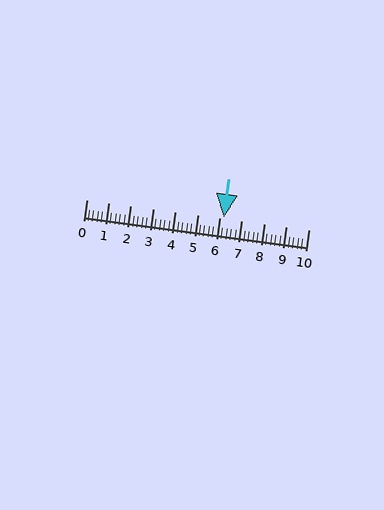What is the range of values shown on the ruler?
The ruler shows values from 0 to 10.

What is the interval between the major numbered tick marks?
The major tick marks are spaced 1 units apart.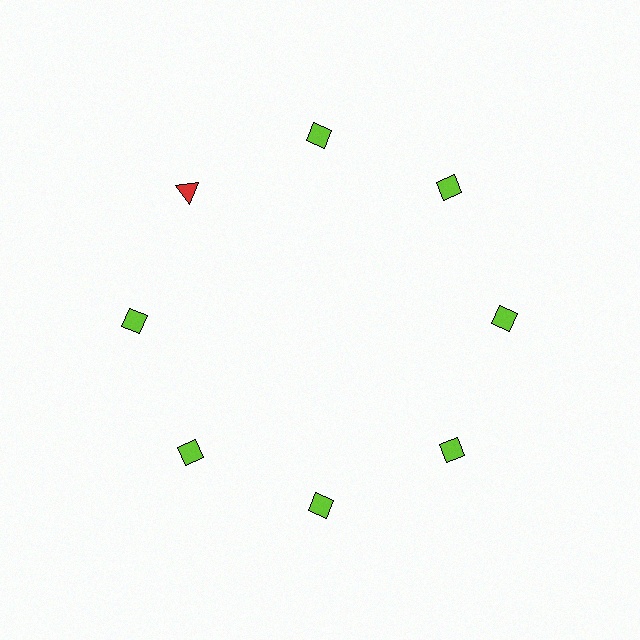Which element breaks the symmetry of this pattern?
The red triangle at roughly the 10 o'clock position breaks the symmetry. All other shapes are lime diamonds.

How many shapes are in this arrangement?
There are 8 shapes arranged in a ring pattern.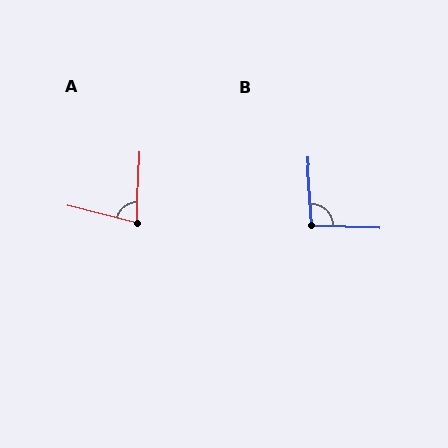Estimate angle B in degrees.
Approximately 96 degrees.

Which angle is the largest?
B, at approximately 96 degrees.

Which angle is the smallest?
A, at approximately 77 degrees.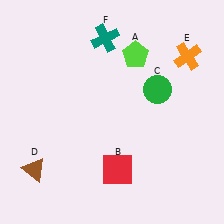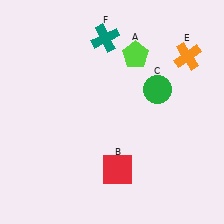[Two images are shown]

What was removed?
The brown triangle (D) was removed in Image 2.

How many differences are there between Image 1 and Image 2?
There is 1 difference between the two images.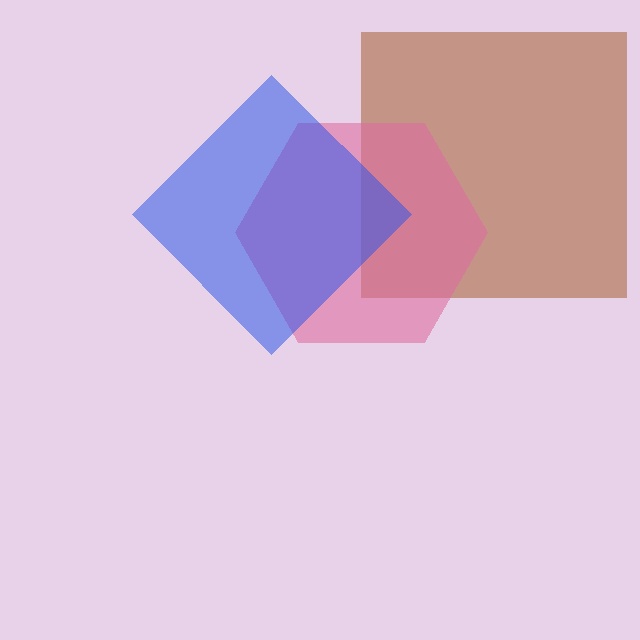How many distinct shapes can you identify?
There are 3 distinct shapes: a brown square, a pink hexagon, a blue diamond.